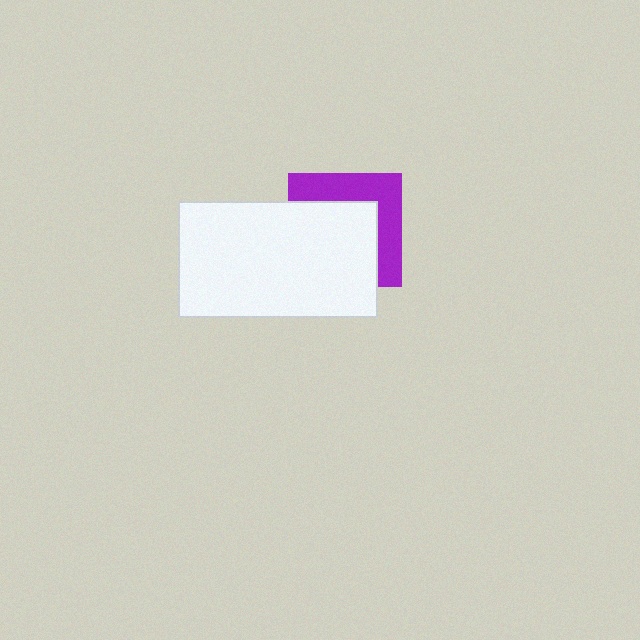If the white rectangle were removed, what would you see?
You would see the complete purple square.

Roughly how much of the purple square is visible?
A small part of it is visible (roughly 40%).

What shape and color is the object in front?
The object in front is a white rectangle.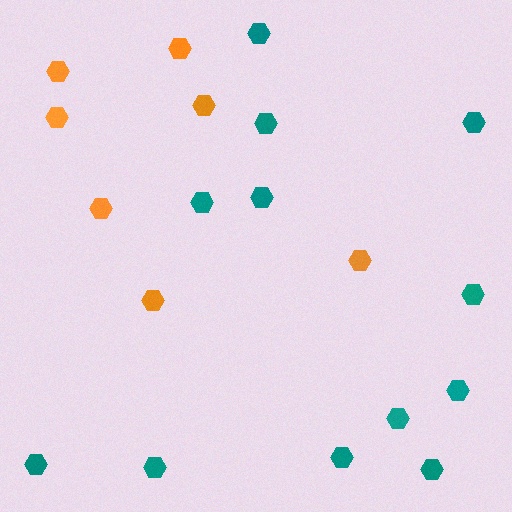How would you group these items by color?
There are 2 groups: one group of teal hexagons (12) and one group of orange hexagons (7).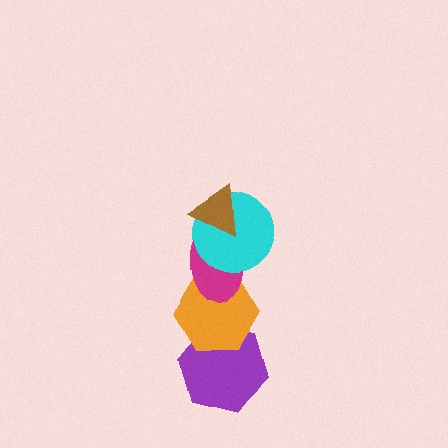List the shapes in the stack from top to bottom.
From top to bottom: the brown triangle, the cyan circle, the magenta ellipse, the orange hexagon, the purple hexagon.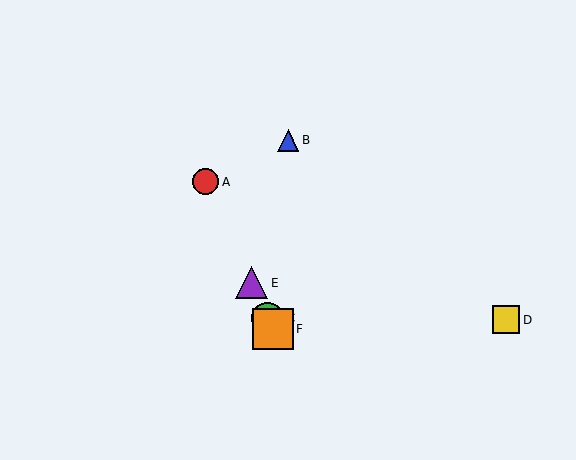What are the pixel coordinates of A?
Object A is at (206, 182).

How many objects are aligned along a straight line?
4 objects (A, C, E, F) are aligned along a straight line.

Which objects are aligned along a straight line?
Objects A, C, E, F are aligned along a straight line.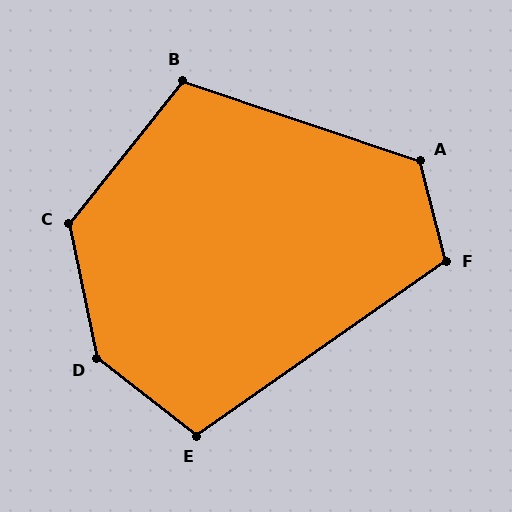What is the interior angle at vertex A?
Approximately 123 degrees (obtuse).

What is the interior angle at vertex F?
Approximately 111 degrees (obtuse).